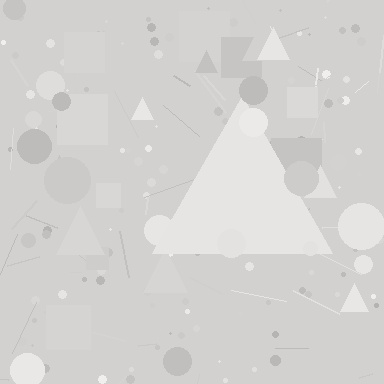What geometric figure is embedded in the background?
A triangle is embedded in the background.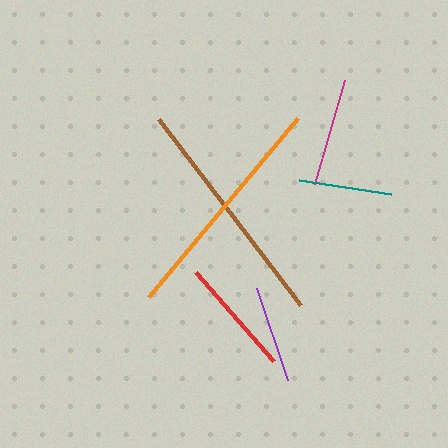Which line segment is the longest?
The brown line is the longest at approximately 234 pixels.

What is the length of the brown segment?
The brown segment is approximately 234 pixels long.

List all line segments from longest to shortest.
From longest to shortest: brown, orange, red, magenta, purple, teal.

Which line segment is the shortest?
The teal line is the shortest at approximately 93 pixels.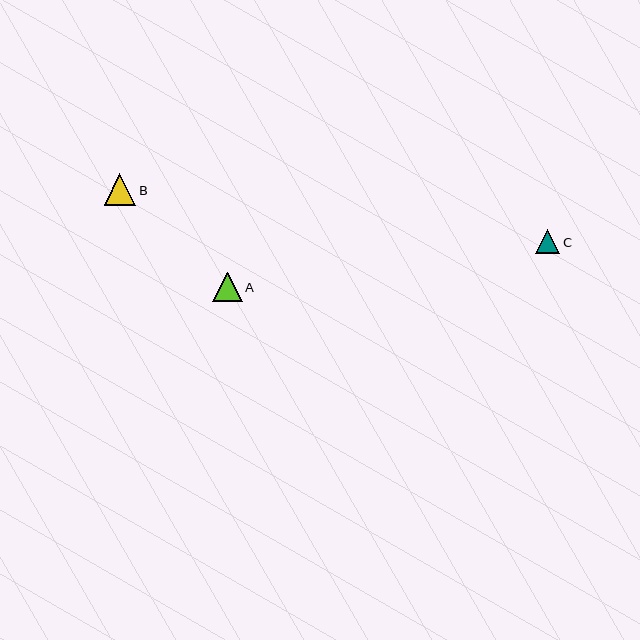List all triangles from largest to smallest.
From largest to smallest: B, A, C.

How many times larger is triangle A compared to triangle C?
Triangle A is approximately 1.2 times the size of triangle C.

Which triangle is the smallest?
Triangle C is the smallest with a size of approximately 24 pixels.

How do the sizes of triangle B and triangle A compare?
Triangle B and triangle A are approximately the same size.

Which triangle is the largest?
Triangle B is the largest with a size of approximately 32 pixels.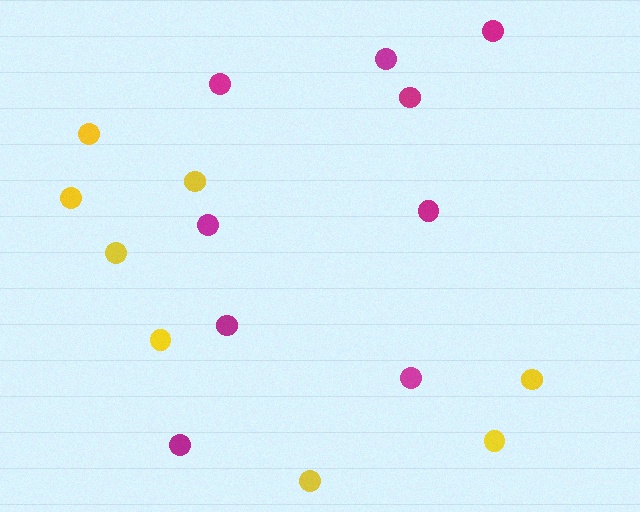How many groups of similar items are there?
There are 2 groups: one group of yellow circles (8) and one group of magenta circles (9).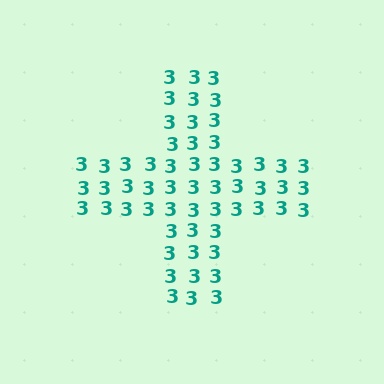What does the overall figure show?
The overall figure shows a cross.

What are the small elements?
The small elements are digit 3's.